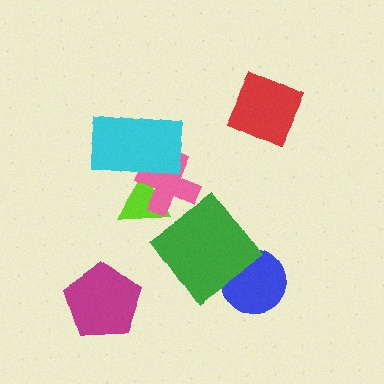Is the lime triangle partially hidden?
Yes, it is partially covered by another shape.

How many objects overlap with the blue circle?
1 object overlaps with the blue circle.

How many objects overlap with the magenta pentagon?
0 objects overlap with the magenta pentagon.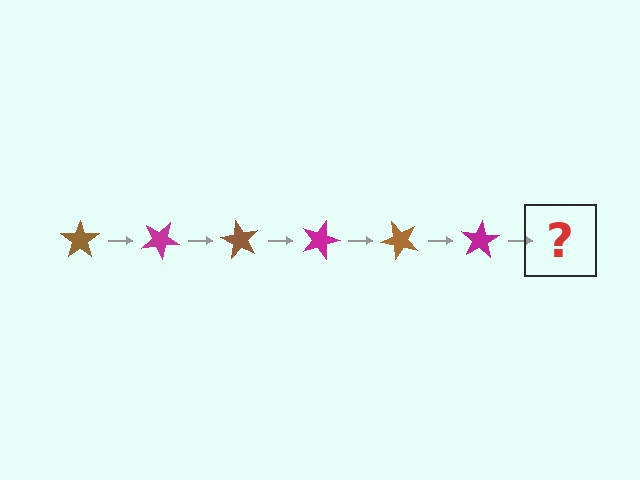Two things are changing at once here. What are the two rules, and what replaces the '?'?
The two rules are that it rotates 30 degrees each step and the color cycles through brown and magenta. The '?' should be a brown star, rotated 180 degrees from the start.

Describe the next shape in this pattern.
It should be a brown star, rotated 180 degrees from the start.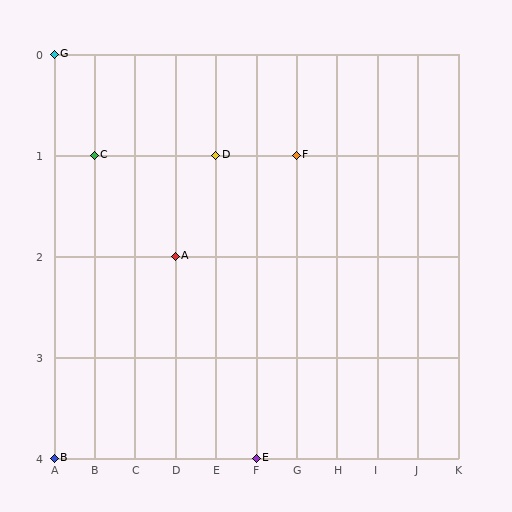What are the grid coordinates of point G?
Point G is at grid coordinates (A, 0).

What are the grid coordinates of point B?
Point B is at grid coordinates (A, 4).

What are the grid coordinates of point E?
Point E is at grid coordinates (F, 4).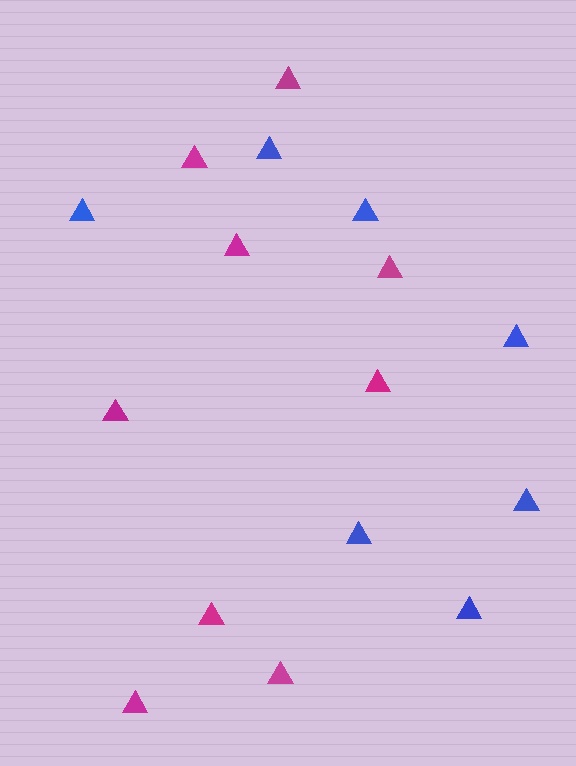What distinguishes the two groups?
There are 2 groups: one group of magenta triangles (9) and one group of blue triangles (7).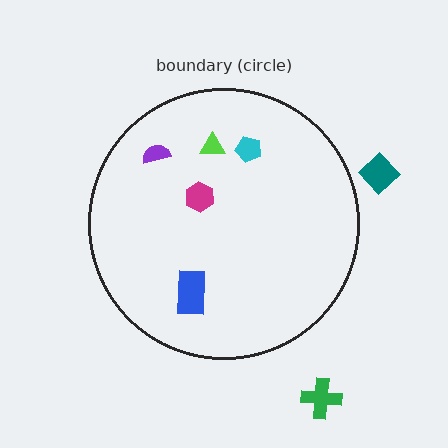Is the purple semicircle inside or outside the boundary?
Inside.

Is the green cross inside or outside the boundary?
Outside.